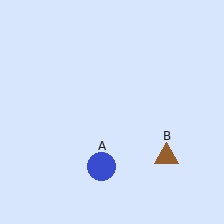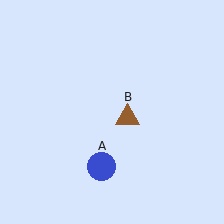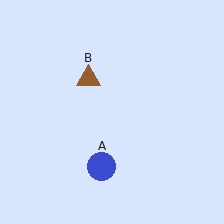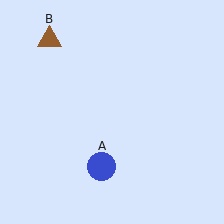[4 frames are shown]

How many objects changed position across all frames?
1 object changed position: brown triangle (object B).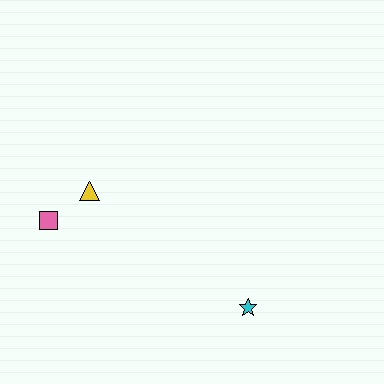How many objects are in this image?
There are 3 objects.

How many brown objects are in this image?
There are no brown objects.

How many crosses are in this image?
There are no crosses.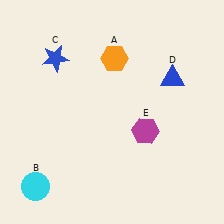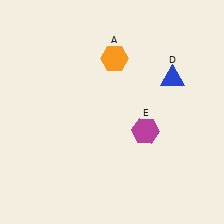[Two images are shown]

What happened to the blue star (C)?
The blue star (C) was removed in Image 2. It was in the top-left area of Image 1.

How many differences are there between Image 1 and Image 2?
There are 2 differences between the two images.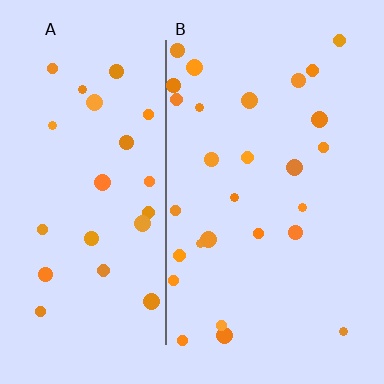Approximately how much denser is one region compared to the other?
Approximately 1.1× — region B over region A.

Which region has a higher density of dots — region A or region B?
B (the right).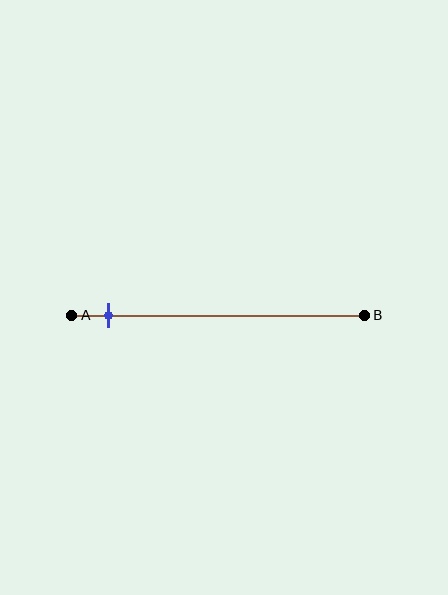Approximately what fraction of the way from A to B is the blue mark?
The blue mark is approximately 15% of the way from A to B.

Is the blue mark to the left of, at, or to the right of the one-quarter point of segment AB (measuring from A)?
The blue mark is to the left of the one-quarter point of segment AB.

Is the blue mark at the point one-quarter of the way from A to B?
No, the mark is at about 15% from A, not at the 25% one-quarter point.